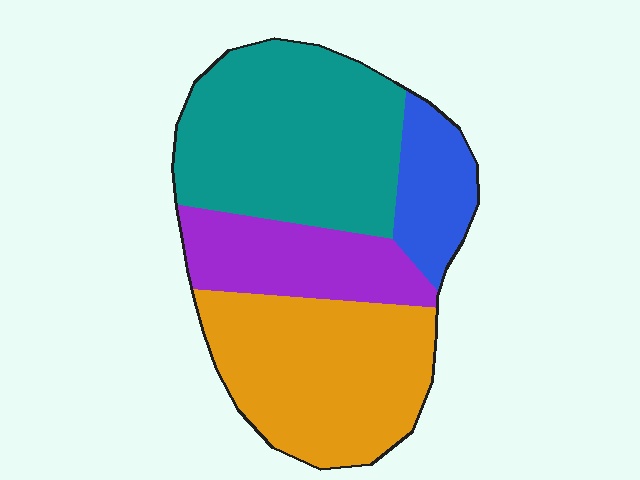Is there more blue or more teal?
Teal.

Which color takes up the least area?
Blue, at roughly 10%.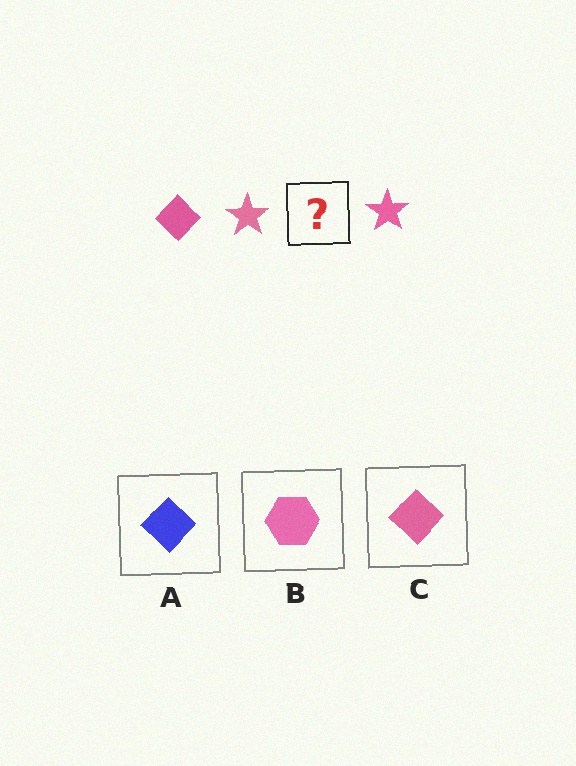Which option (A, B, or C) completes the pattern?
C.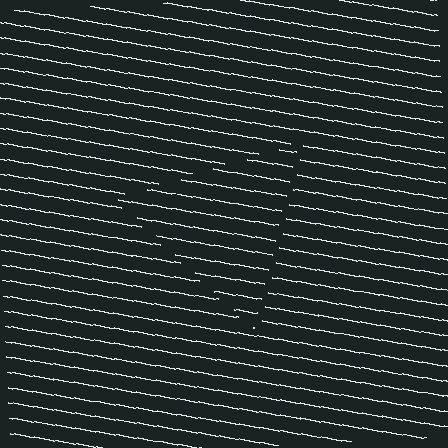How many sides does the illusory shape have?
3 sides — the line-ends trace a triangle.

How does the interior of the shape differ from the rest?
The interior of the shape contains the same grating, shifted by half a period — the contour is defined by the phase discontinuity where line-ends from the inner and outer gratings abut.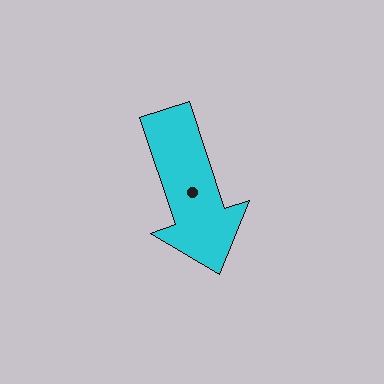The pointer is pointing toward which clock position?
Roughly 5 o'clock.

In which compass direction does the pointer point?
South.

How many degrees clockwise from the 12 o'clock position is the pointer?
Approximately 162 degrees.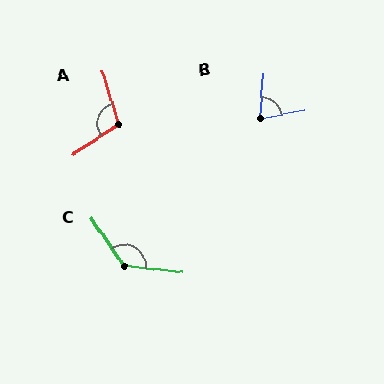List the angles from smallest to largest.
B (75°), A (107°), C (131°).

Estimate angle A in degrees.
Approximately 107 degrees.